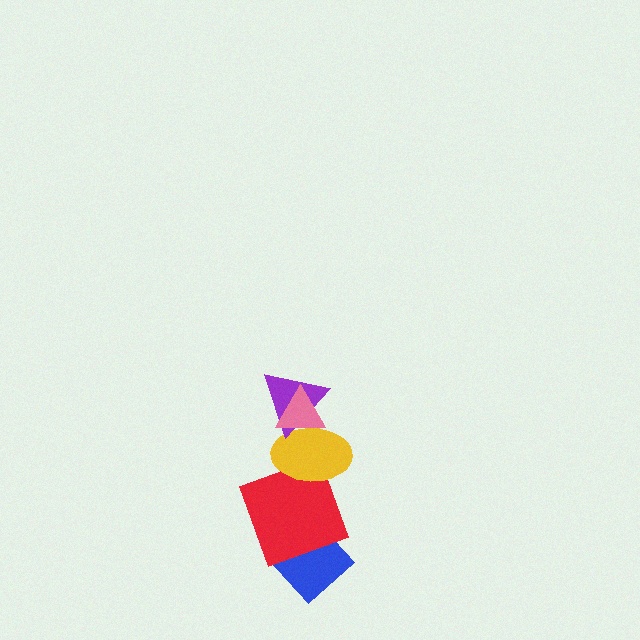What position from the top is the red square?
The red square is 4th from the top.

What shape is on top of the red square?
The yellow ellipse is on top of the red square.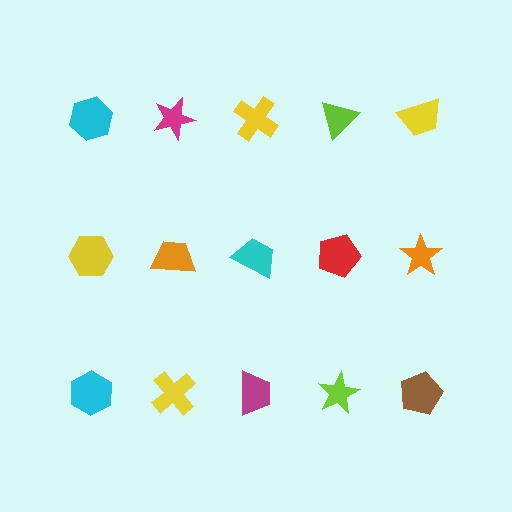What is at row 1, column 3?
A yellow cross.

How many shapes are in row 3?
5 shapes.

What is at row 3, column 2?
A yellow cross.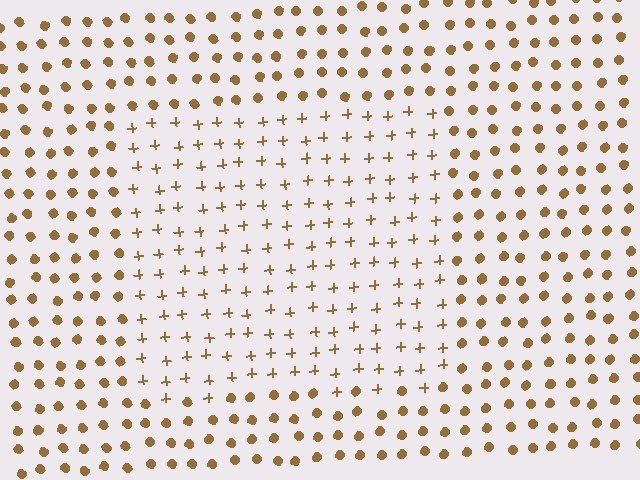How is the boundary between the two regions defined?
The boundary is defined by a change in element shape: plus signs inside vs. circles outside. All elements share the same color and spacing.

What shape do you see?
I see a rectangle.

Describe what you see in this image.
The image is filled with small brown elements arranged in a uniform grid. A rectangle-shaped region contains plus signs, while the surrounding area contains circles. The boundary is defined purely by the change in element shape.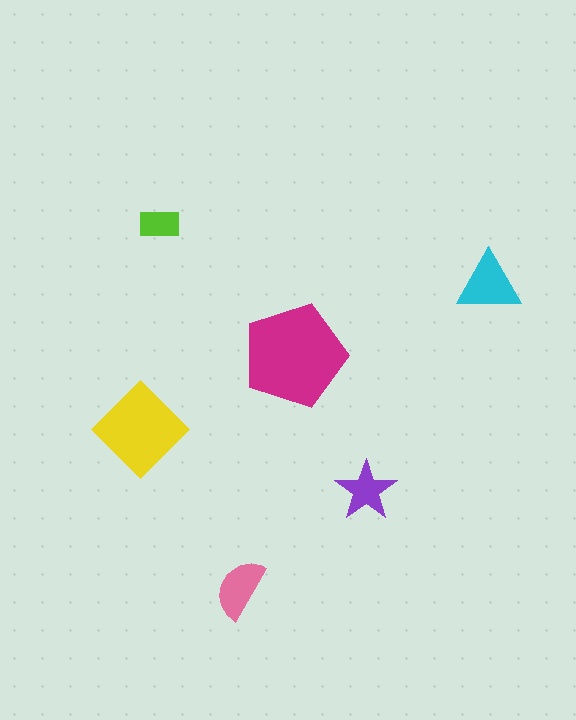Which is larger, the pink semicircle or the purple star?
The pink semicircle.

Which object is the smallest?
The lime rectangle.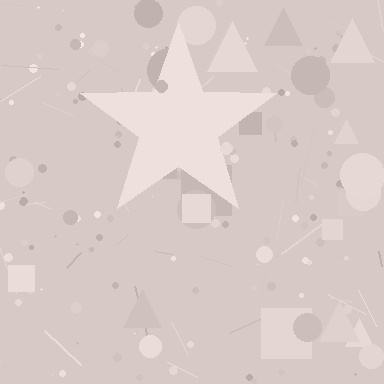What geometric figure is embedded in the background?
A star is embedded in the background.